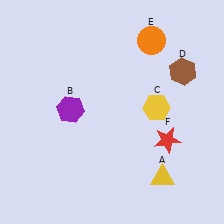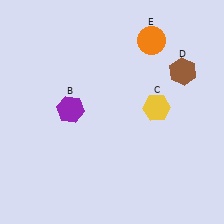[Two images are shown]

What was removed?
The red star (F), the yellow triangle (A) were removed in Image 2.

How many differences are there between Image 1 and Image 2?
There are 2 differences between the two images.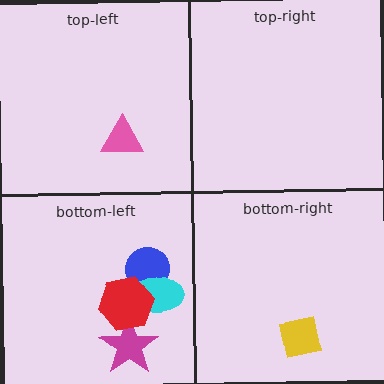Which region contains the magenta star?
The bottom-left region.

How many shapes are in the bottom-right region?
1.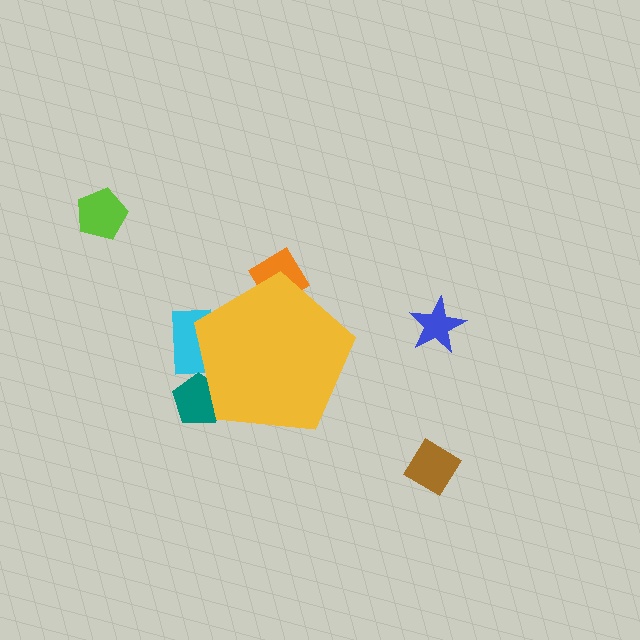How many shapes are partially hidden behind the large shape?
3 shapes are partially hidden.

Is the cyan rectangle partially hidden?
Yes, the cyan rectangle is partially hidden behind the yellow pentagon.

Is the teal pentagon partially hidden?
Yes, the teal pentagon is partially hidden behind the yellow pentagon.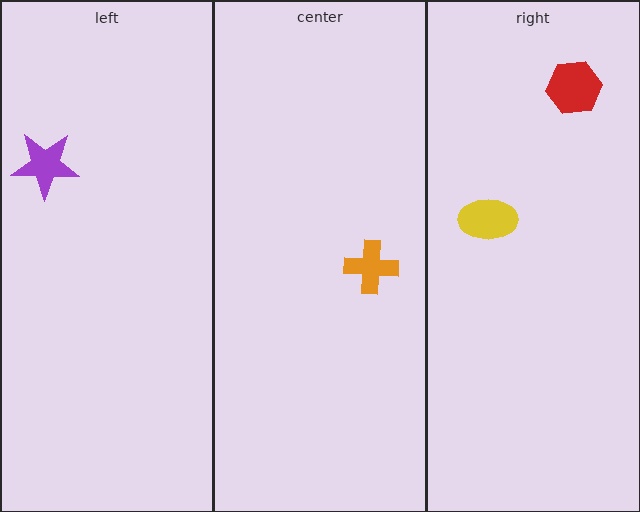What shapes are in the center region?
The orange cross.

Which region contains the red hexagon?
The right region.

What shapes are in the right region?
The yellow ellipse, the red hexagon.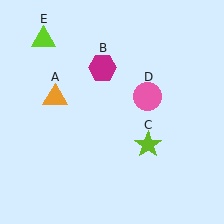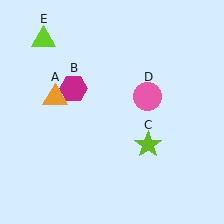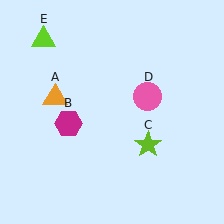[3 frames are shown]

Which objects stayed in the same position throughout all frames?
Orange triangle (object A) and lime star (object C) and pink circle (object D) and lime triangle (object E) remained stationary.